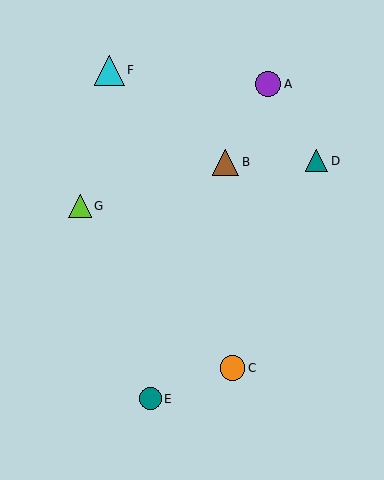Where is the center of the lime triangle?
The center of the lime triangle is at (80, 206).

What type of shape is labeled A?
Shape A is a purple circle.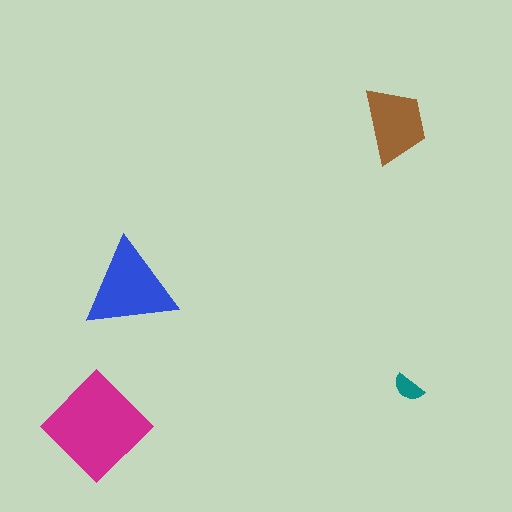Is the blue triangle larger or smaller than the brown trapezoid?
Larger.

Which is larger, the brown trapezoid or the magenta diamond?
The magenta diamond.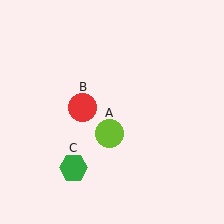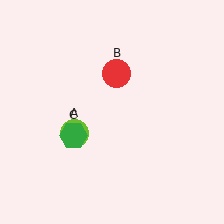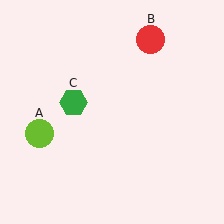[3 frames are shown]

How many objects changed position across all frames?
3 objects changed position: lime circle (object A), red circle (object B), green hexagon (object C).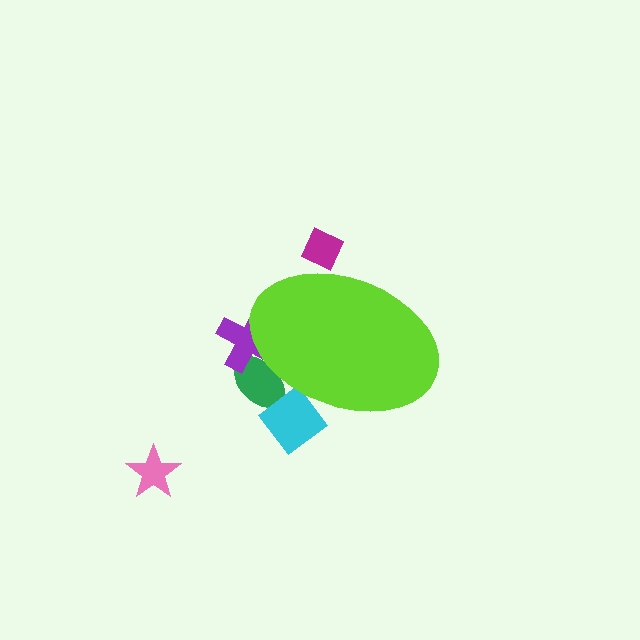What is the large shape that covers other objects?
A lime ellipse.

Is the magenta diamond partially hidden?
Yes, the magenta diamond is partially hidden behind the lime ellipse.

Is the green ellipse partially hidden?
Yes, the green ellipse is partially hidden behind the lime ellipse.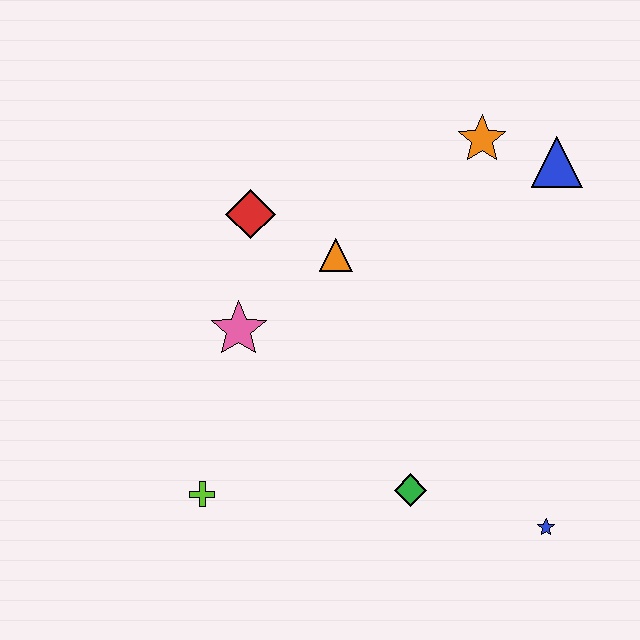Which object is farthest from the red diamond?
The blue star is farthest from the red diamond.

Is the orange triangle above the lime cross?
Yes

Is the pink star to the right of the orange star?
No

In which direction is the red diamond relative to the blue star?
The red diamond is above the blue star.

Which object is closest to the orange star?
The blue triangle is closest to the orange star.